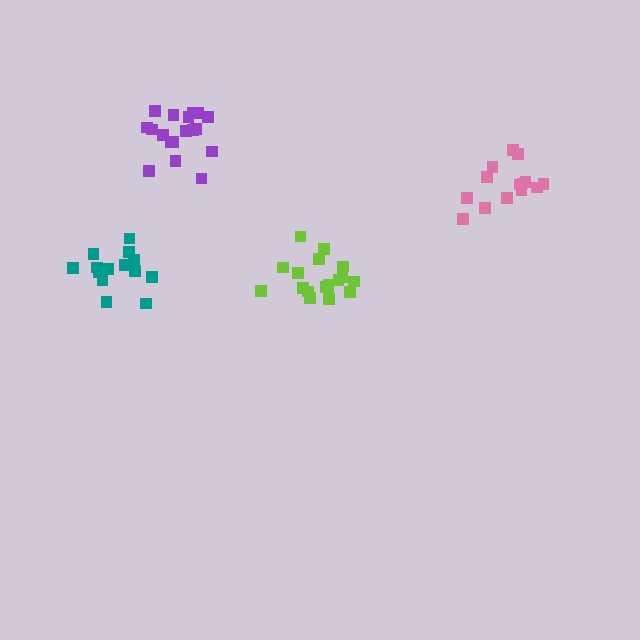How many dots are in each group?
Group 1: 18 dots, Group 2: 14 dots, Group 3: 18 dots, Group 4: 14 dots (64 total).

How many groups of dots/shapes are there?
There are 4 groups.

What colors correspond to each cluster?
The clusters are colored: lime, teal, purple, pink.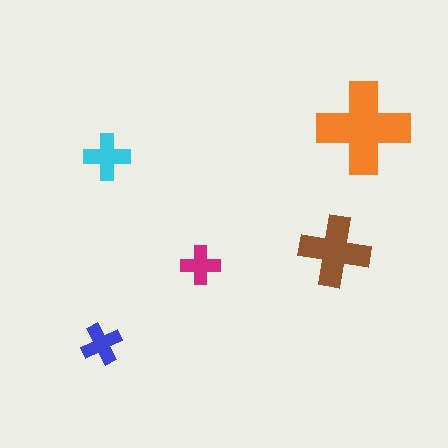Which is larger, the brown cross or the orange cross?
The orange one.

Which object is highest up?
The orange cross is topmost.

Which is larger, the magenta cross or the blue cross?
The blue one.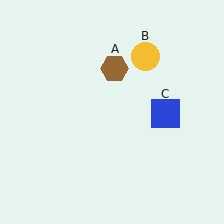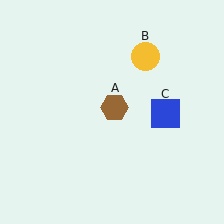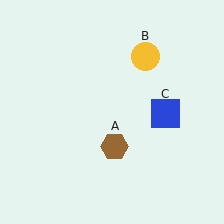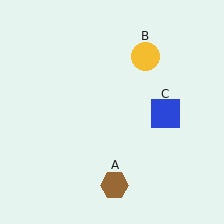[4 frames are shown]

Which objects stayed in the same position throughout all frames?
Yellow circle (object B) and blue square (object C) remained stationary.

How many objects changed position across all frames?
1 object changed position: brown hexagon (object A).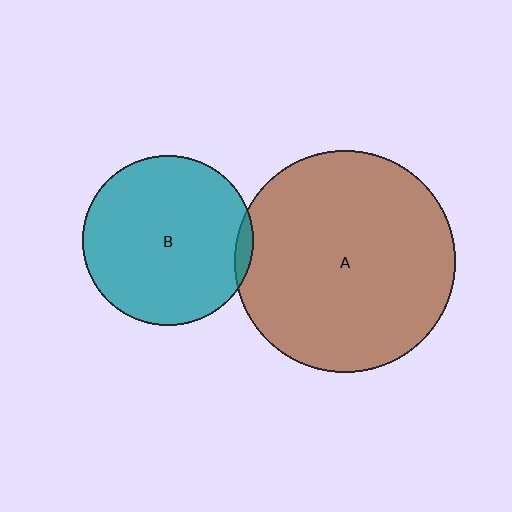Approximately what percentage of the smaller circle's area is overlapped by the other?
Approximately 5%.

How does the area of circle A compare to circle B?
Approximately 1.7 times.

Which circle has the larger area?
Circle A (brown).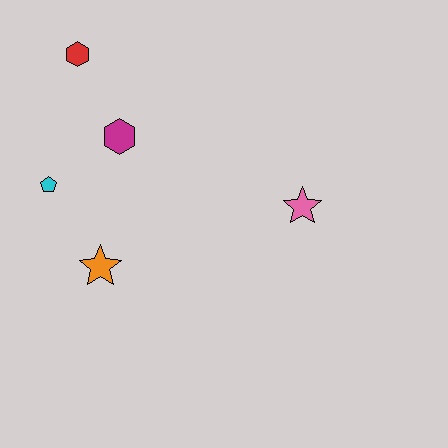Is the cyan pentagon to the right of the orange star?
No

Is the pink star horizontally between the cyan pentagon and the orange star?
No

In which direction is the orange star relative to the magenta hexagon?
The orange star is below the magenta hexagon.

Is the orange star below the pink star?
Yes